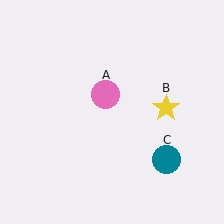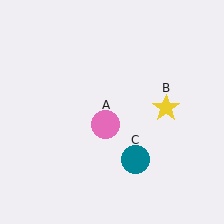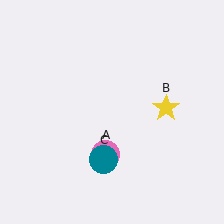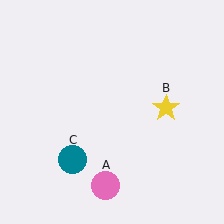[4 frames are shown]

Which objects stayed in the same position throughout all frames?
Yellow star (object B) remained stationary.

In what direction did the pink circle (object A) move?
The pink circle (object A) moved down.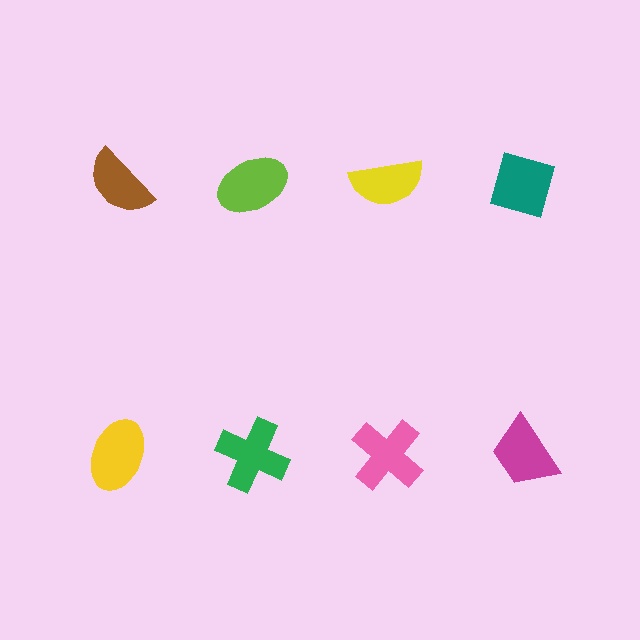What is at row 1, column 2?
A lime ellipse.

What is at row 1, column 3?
A yellow semicircle.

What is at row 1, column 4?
A teal diamond.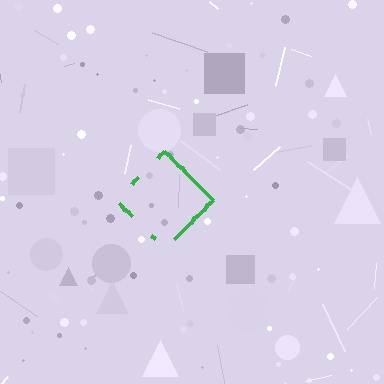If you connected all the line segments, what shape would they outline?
They would outline a diamond.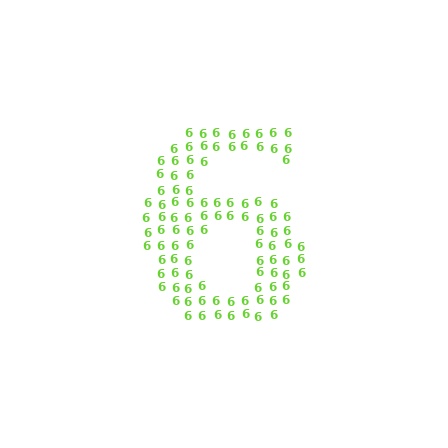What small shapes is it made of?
It is made of small digit 6's.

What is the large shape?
The large shape is the digit 6.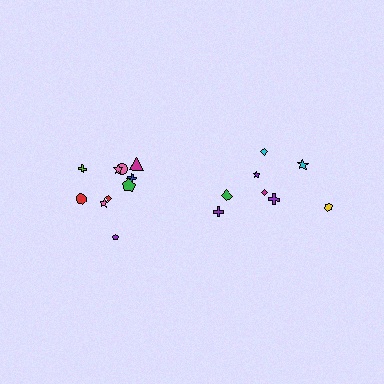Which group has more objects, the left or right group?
The left group.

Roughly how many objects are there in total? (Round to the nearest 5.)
Roughly 20 objects in total.